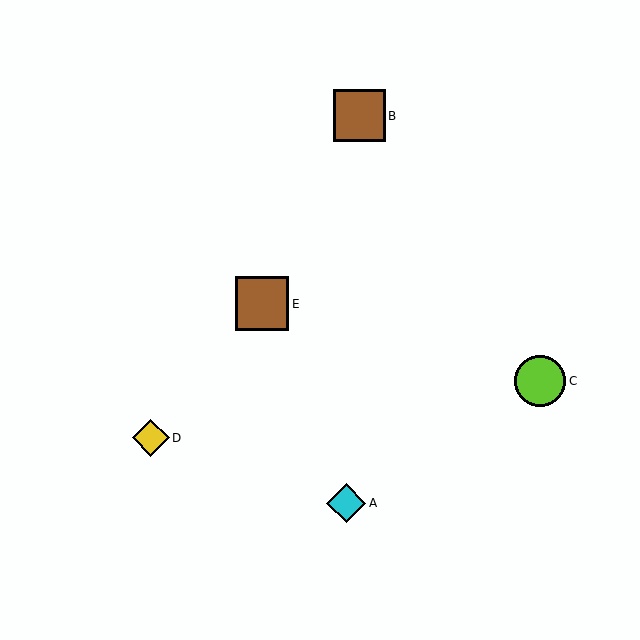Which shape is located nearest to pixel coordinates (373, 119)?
The brown square (labeled B) at (359, 116) is nearest to that location.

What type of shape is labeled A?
Shape A is a cyan diamond.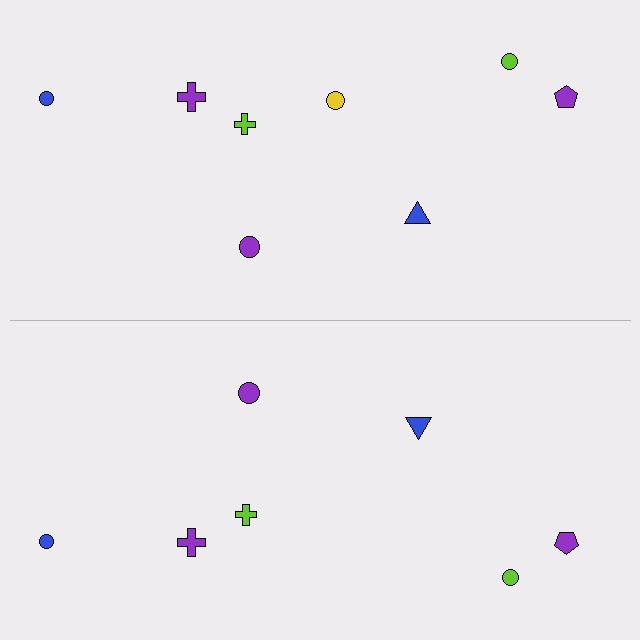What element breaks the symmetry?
A yellow circle is missing from the bottom side.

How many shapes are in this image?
There are 15 shapes in this image.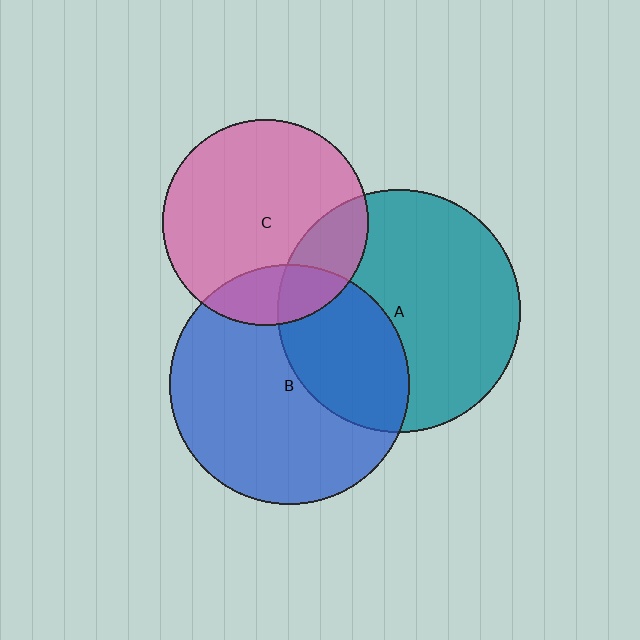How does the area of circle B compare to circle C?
Approximately 1.4 times.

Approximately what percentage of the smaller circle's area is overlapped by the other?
Approximately 20%.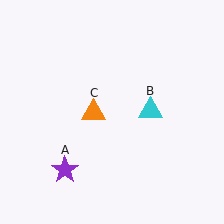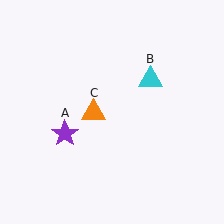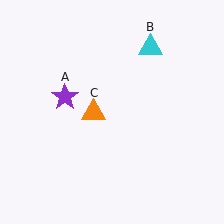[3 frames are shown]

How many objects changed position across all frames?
2 objects changed position: purple star (object A), cyan triangle (object B).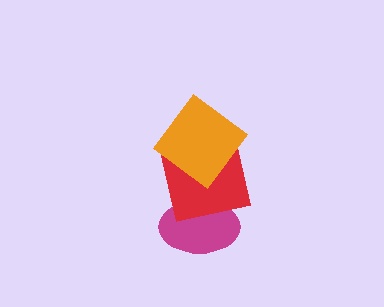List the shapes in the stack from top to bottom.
From top to bottom: the orange diamond, the red square, the magenta ellipse.